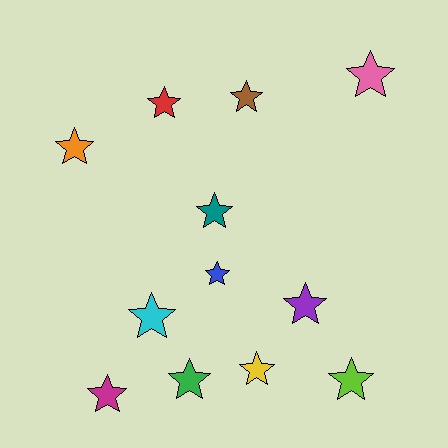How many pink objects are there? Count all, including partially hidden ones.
There is 1 pink object.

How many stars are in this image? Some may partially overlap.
There are 12 stars.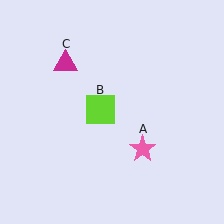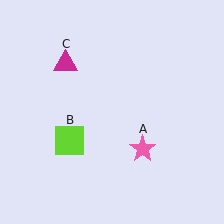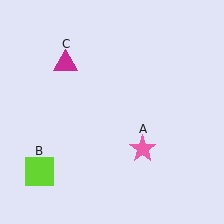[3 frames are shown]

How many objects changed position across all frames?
1 object changed position: lime square (object B).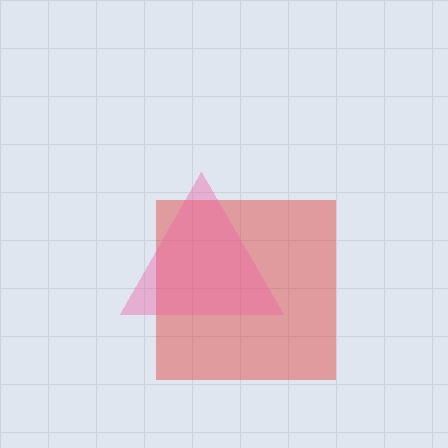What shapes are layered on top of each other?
The layered shapes are: a red square, a pink triangle.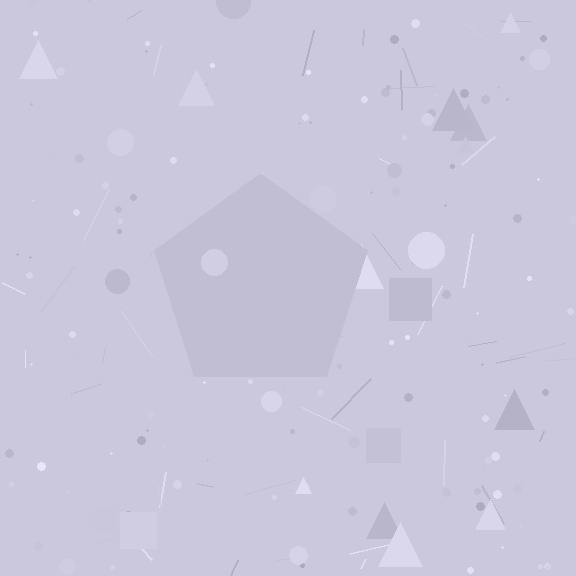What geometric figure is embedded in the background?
A pentagon is embedded in the background.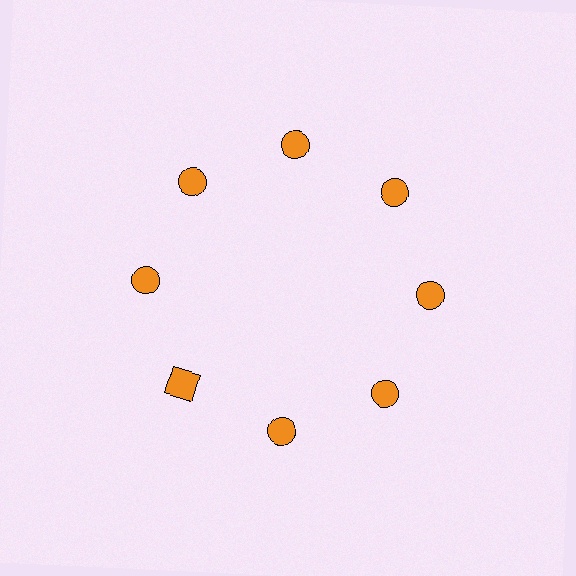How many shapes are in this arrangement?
There are 8 shapes arranged in a ring pattern.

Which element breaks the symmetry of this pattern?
The orange square at roughly the 8 o'clock position breaks the symmetry. All other shapes are orange circles.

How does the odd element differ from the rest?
It has a different shape: square instead of circle.